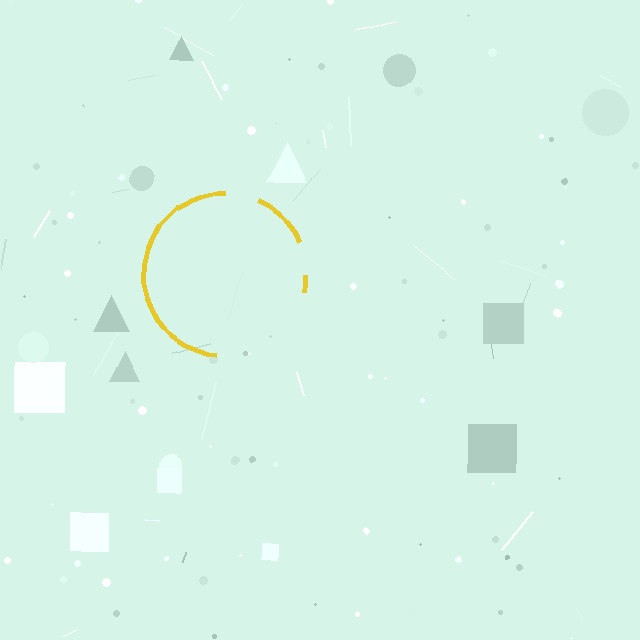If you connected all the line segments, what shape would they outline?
They would outline a circle.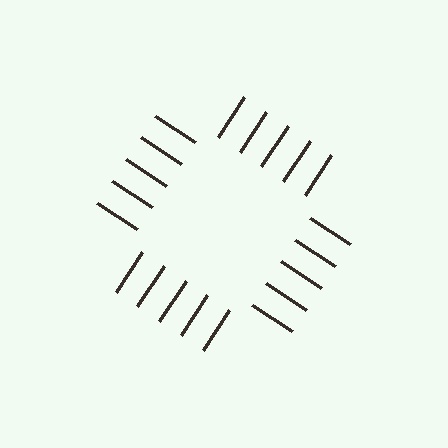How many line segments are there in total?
20 — 5 along each of the 4 edges.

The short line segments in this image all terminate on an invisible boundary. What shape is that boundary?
An illusory square — the line segments terminate on its edges but no continuous stroke is drawn.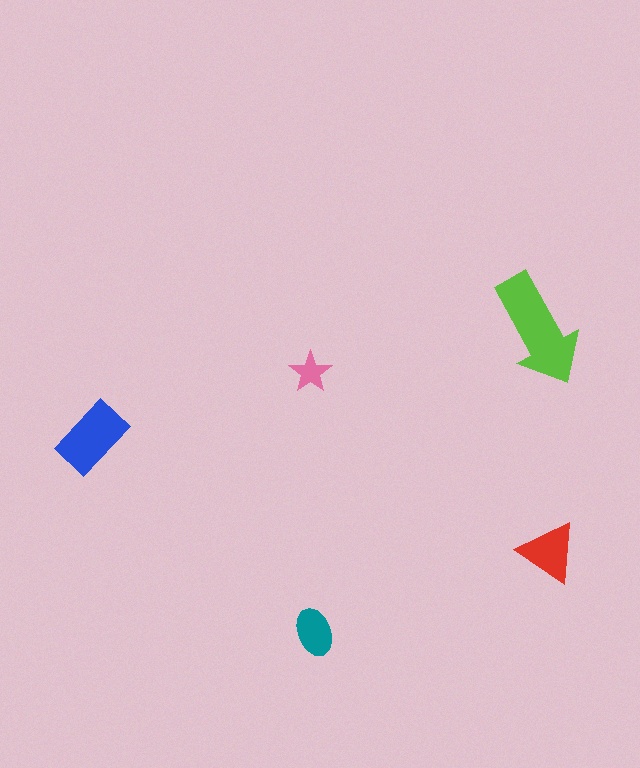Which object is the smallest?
The pink star.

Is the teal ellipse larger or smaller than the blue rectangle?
Smaller.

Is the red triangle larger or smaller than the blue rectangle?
Smaller.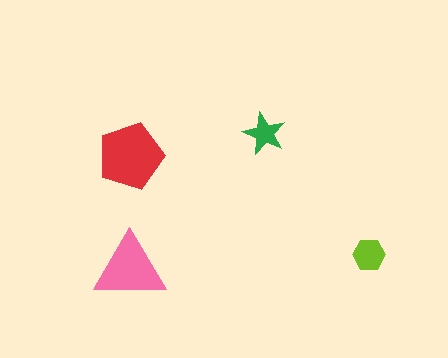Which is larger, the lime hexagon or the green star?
The lime hexagon.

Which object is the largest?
The red pentagon.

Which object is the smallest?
The green star.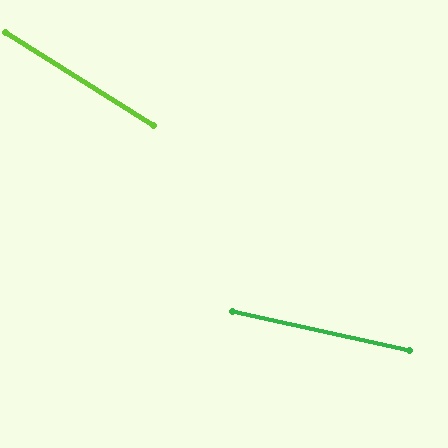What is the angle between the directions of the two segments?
Approximately 20 degrees.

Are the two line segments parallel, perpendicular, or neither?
Neither parallel nor perpendicular — they differ by about 20°.